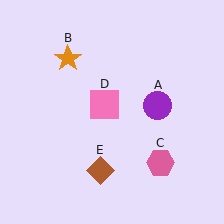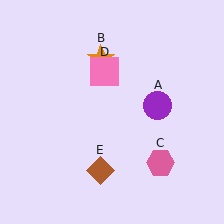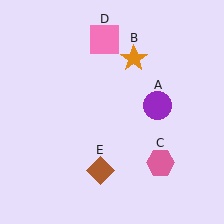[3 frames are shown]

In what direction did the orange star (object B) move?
The orange star (object B) moved right.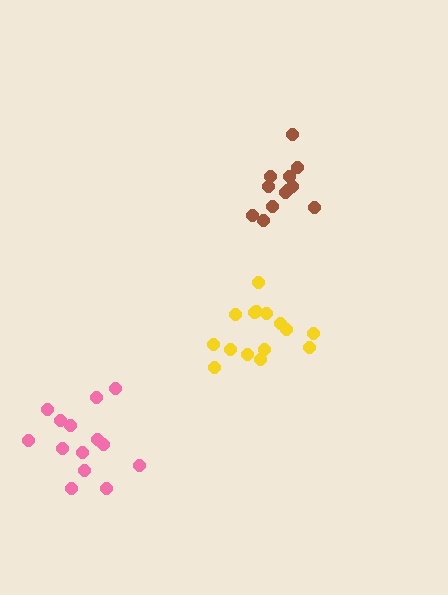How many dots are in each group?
Group 1: 15 dots, Group 2: 12 dots, Group 3: 14 dots (41 total).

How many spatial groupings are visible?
There are 3 spatial groupings.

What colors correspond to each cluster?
The clusters are colored: yellow, brown, pink.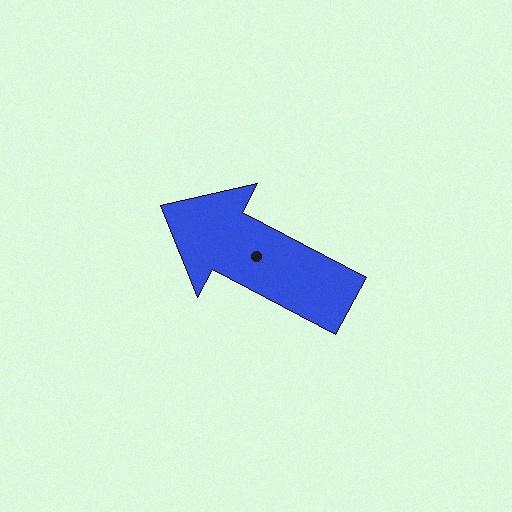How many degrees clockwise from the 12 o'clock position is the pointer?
Approximately 298 degrees.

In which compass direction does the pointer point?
Northwest.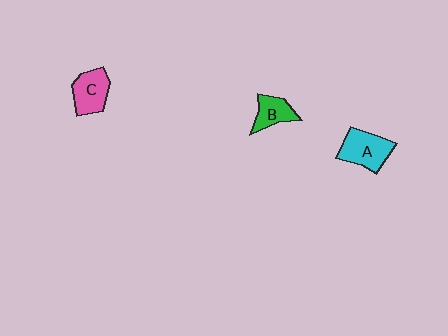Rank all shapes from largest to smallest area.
From largest to smallest: A (cyan), C (pink), B (green).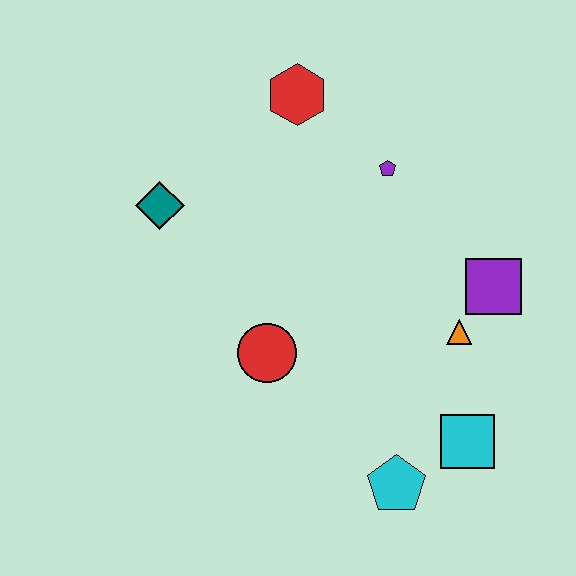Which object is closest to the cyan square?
The cyan pentagon is closest to the cyan square.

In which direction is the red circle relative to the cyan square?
The red circle is to the left of the cyan square.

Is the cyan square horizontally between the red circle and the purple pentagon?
No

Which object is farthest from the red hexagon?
The cyan pentagon is farthest from the red hexagon.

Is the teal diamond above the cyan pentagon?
Yes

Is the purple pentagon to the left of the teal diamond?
No